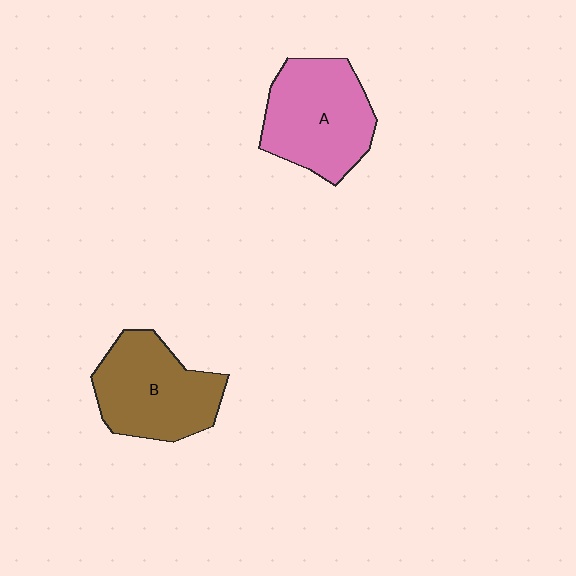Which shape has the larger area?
Shape A (pink).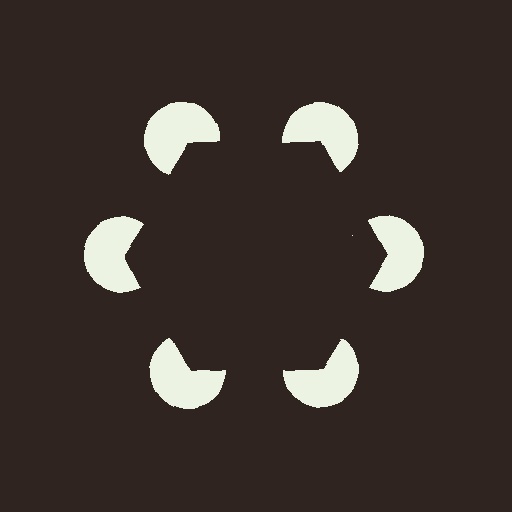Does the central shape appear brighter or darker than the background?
It typically appears slightly darker than the background, even though no actual brightness change is drawn.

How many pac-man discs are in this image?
There are 6 — one at each vertex of the illusory hexagon.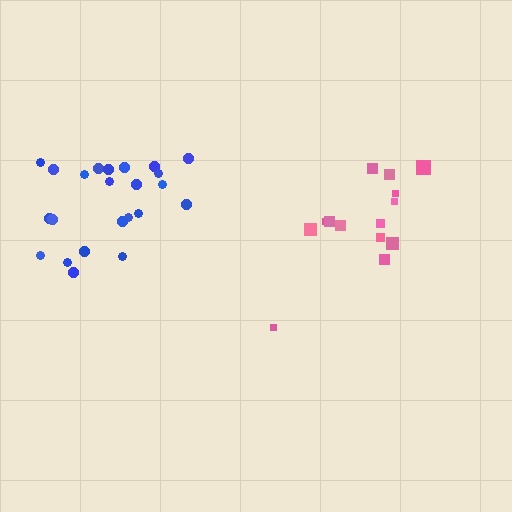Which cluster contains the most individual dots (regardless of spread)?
Blue (23).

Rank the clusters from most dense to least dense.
blue, pink.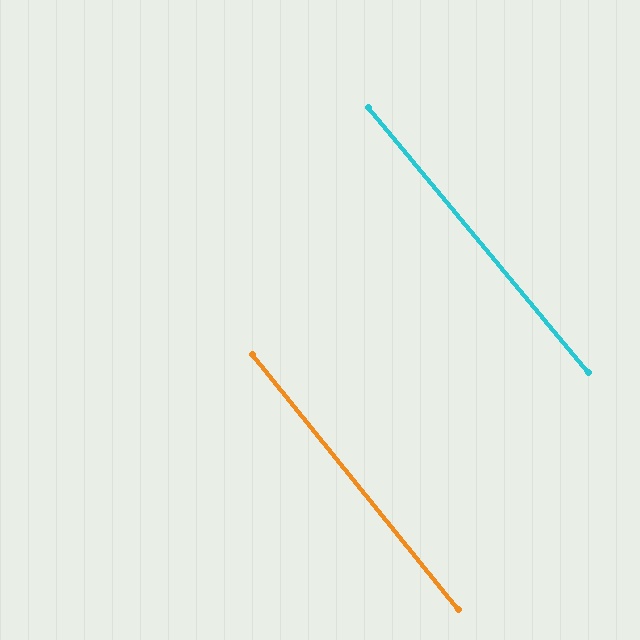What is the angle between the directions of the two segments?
Approximately 1 degree.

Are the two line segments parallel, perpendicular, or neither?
Parallel — their directions differ by only 0.9°.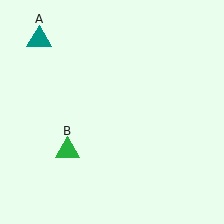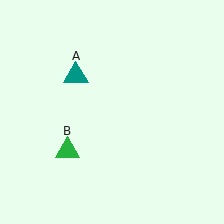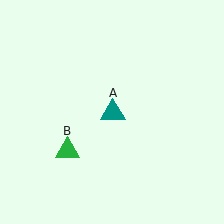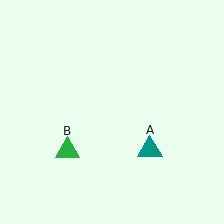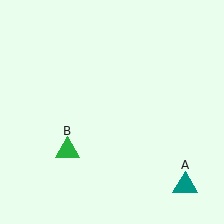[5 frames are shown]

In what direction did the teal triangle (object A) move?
The teal triangle (object A) moved down and to the right.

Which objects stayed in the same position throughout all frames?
Green triangle (object B) remained stationary.